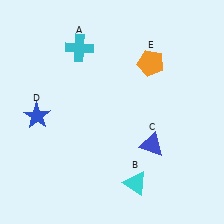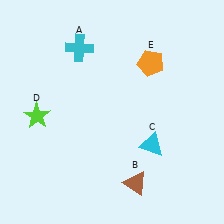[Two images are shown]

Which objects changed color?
B changed from cyan to brown. C changed from blue to cyan. D changed from blue to lime.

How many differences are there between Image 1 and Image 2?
There are 3 differences between the two images.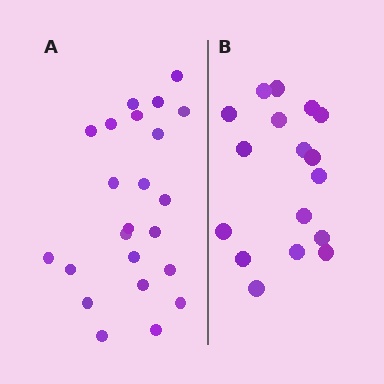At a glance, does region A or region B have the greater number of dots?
Region A (the left region) has more dots.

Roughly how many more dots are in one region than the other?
Region A has about 6 more dots than region B.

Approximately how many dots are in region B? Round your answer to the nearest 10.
About 20 dots. (The exact count is 17, which rounds to 20.)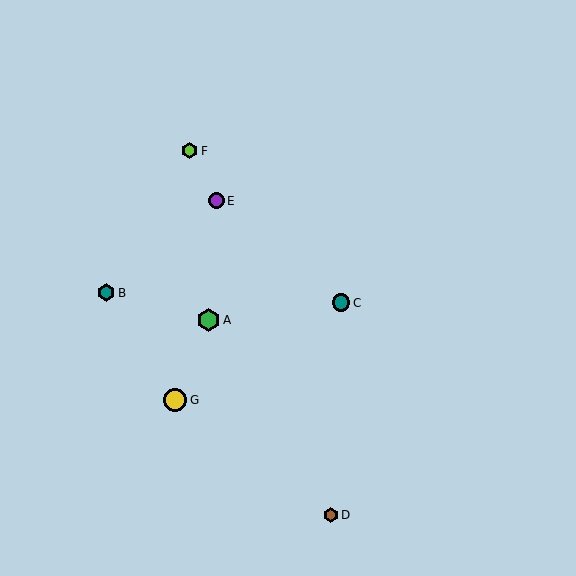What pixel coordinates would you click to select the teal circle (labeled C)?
Click at (341, 303) to select the teal circle C.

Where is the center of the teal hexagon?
The center of the teal hexagon is at (106, 293).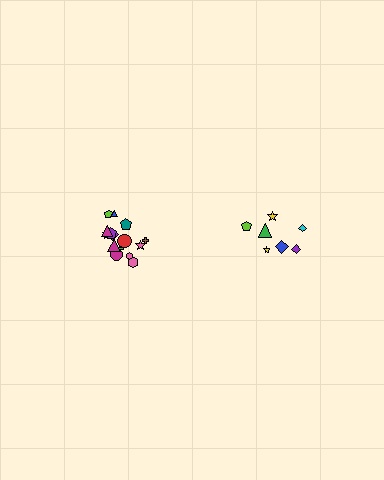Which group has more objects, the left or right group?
The left group.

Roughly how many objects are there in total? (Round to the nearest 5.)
Roughly 25 objects in total.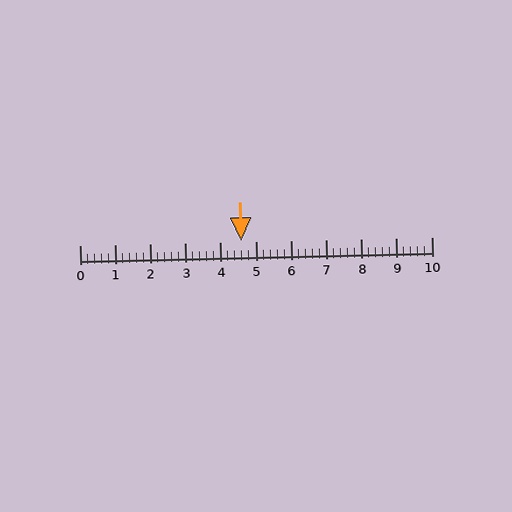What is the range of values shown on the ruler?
The ruler shows values from 0 to 10.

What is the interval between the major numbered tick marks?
The major tick marks are spaced 1 units apart.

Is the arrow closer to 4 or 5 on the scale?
The arrow is closer to 5.